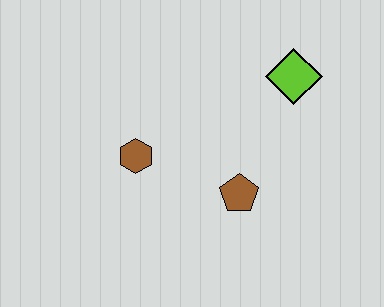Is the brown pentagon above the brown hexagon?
No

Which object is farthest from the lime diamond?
The brown hexagon is farthest from the lime diamond.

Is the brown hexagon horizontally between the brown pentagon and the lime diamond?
No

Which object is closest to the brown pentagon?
The brown hexagon is closest to the brown pentagon.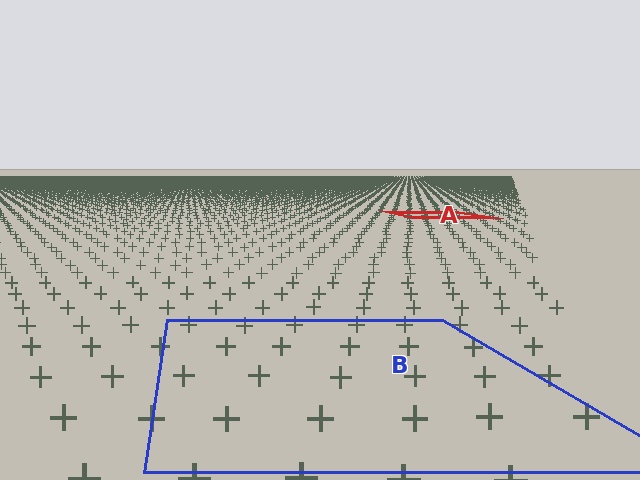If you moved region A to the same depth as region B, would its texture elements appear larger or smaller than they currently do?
They would appear larger. At a closer depth, the same texture elements are projected at a bigger on-screen size.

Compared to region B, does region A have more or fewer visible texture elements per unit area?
Region A has more texture elements per unit area — they are packed more densely because it is farther away.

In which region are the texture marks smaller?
The texture marks are smaller in region A, because it is farther away.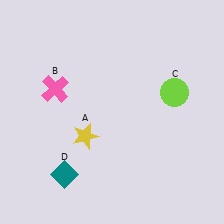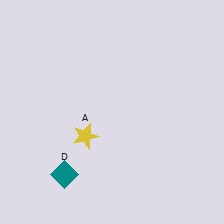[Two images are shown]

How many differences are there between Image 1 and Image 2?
There are 2 differences between the two images.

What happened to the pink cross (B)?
The pink cross (B) was removed in Image 2. It was in the top-left area of Image 1.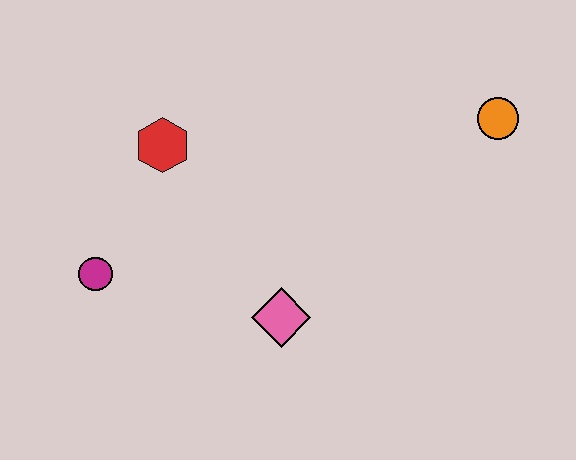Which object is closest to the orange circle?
The pink diamond is closest to the orange circle.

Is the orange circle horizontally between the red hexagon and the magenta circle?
No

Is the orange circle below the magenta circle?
No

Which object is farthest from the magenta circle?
The orange circle is farthest from the magenta circle.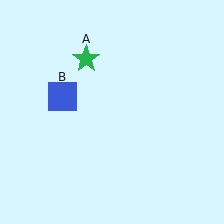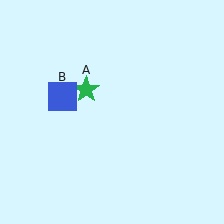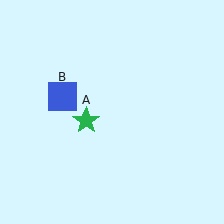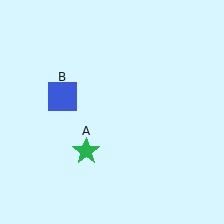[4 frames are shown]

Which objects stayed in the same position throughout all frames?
Blue square (object B) remained stationary.